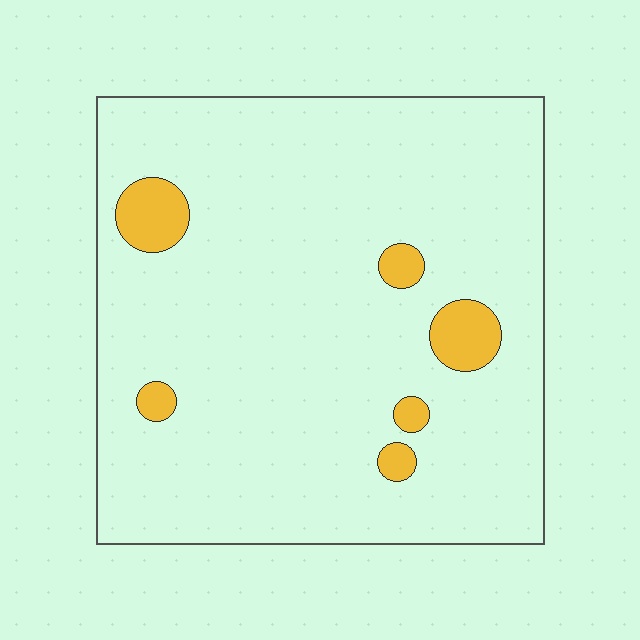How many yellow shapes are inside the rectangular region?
6.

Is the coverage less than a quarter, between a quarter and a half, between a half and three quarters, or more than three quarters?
Less than a quarter.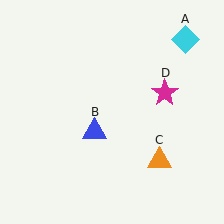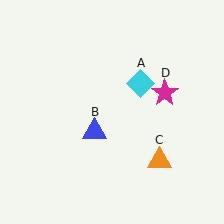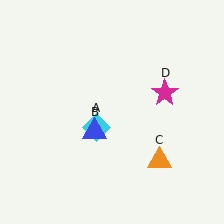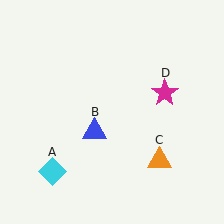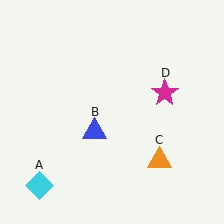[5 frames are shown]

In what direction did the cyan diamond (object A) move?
The cyan diamond (object A) moved down and to the left.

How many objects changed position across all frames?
1 object changed position: cyan diamond (object A).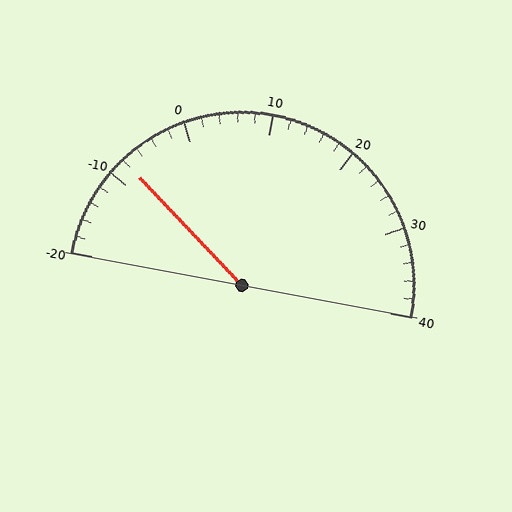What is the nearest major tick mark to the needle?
The nearest major tick mark is -10.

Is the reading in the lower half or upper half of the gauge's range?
The reading is in the lower half of the range (-20 to 40).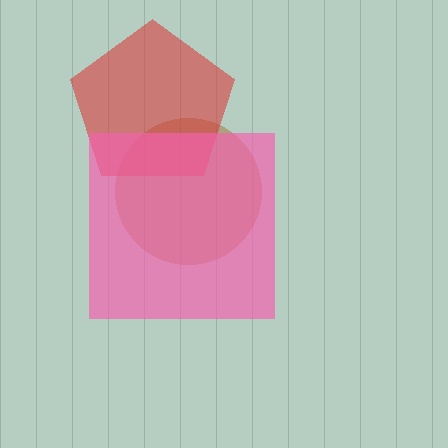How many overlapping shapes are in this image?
There are 3 overlapping shapes in the image.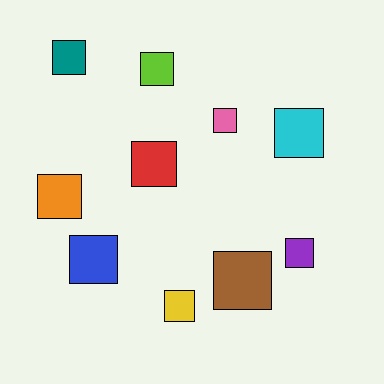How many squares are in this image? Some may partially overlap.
There are 10 squares.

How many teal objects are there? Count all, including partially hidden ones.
There is 1 teal object.